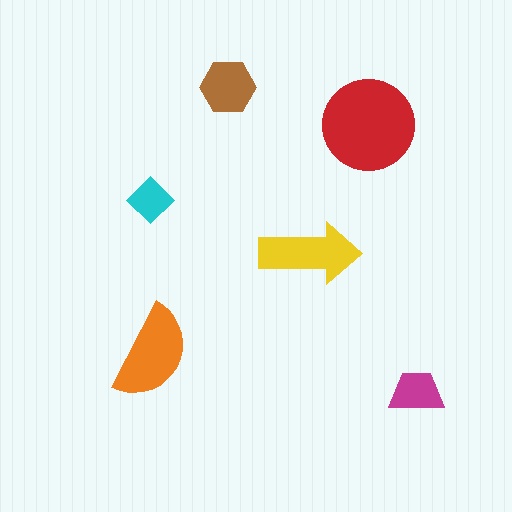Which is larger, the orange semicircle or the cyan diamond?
The orange semicircle.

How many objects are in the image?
There are 6 objects in the image.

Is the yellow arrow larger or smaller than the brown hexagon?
Larger.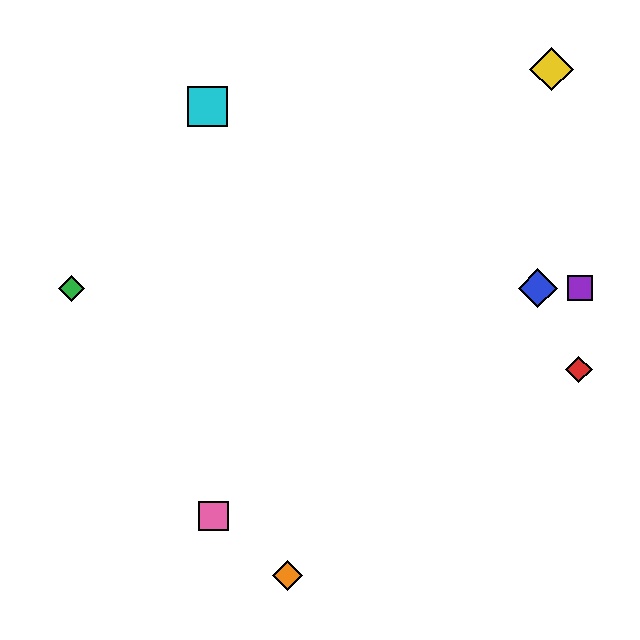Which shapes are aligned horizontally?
The blue diamond, the green diamond, the purple square are aligned horizontally.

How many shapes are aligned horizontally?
3 shapes (the blue diamond, the green diamond, the purple square) are aligned horizontally.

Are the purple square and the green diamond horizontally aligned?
Yes, both are at y≈288.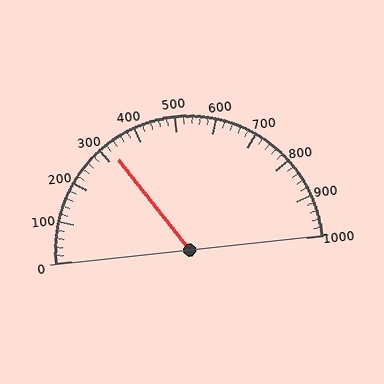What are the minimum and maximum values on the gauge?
The gauge ranges from 0 to 1000.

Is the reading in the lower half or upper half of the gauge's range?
The reading is in the lower half of the range (0 to 1000).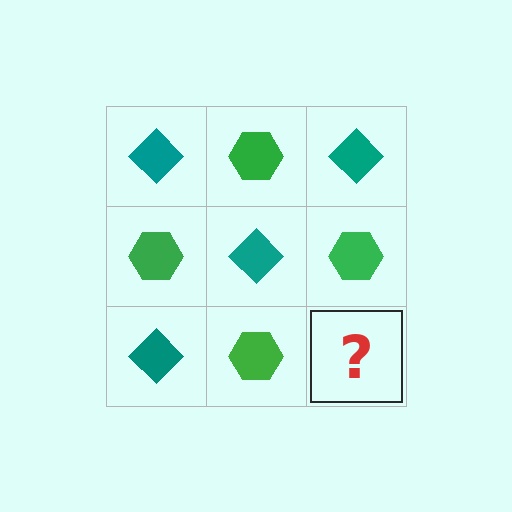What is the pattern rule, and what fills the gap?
The rule is that it alternates teal diamond and green hexagon in a checkerboard pattern. The gap should be filled with a teal diamond.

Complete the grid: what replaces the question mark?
The question mark should be replaced with a teal diamond.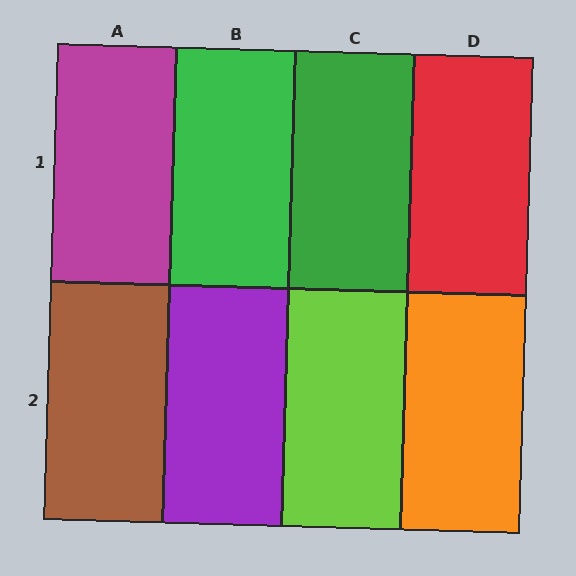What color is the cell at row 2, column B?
Purple.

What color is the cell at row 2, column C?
Lime.